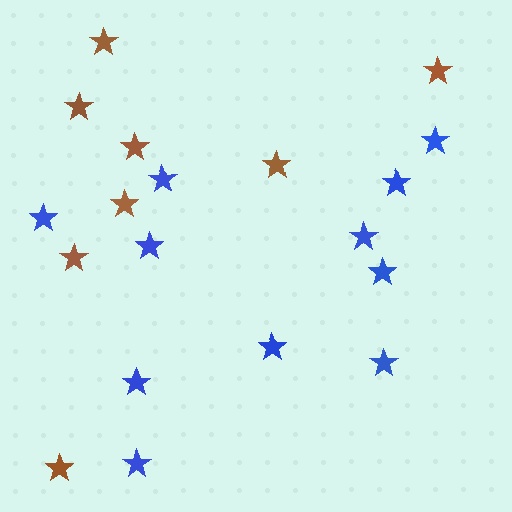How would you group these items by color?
There are 2 groups: one group of brown stars (8) and one group of blue stars (11).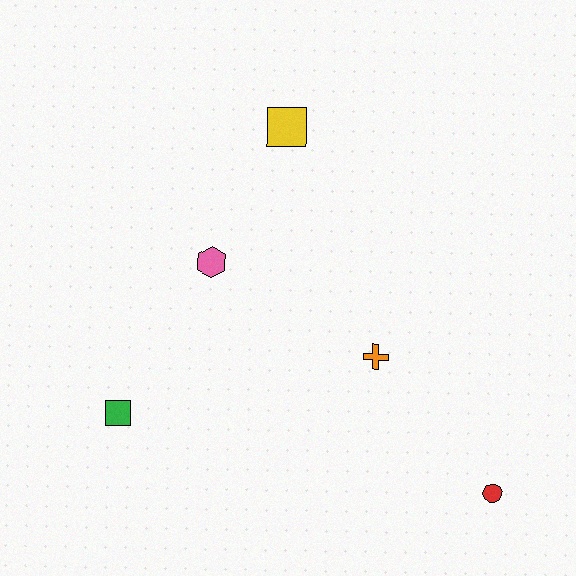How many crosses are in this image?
There is 1 cross.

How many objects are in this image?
There are 5 objects.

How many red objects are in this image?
There is 1 red object.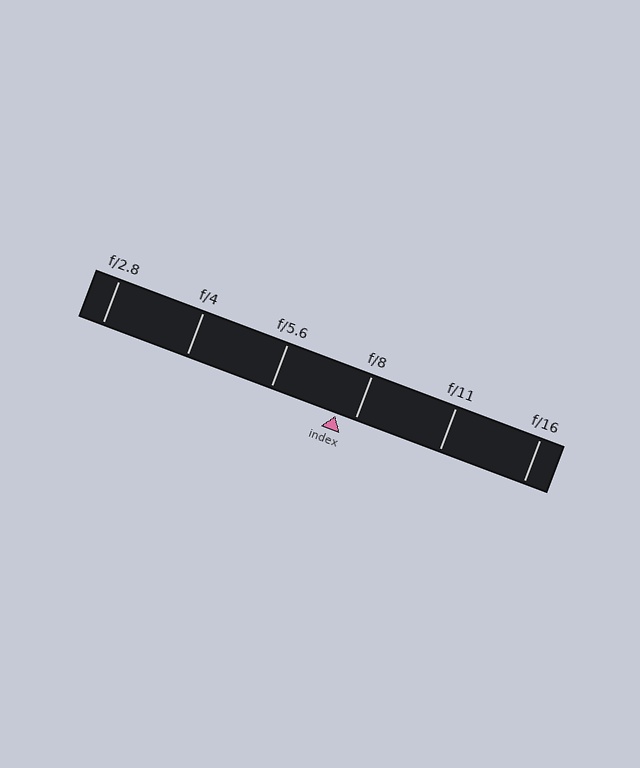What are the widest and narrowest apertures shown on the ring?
The widest aperture shown is f/2.8 and the narrowest is f/16.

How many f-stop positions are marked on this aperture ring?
There are 6 f-stop positions marked.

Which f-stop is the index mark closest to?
The index mark is closest to f/8.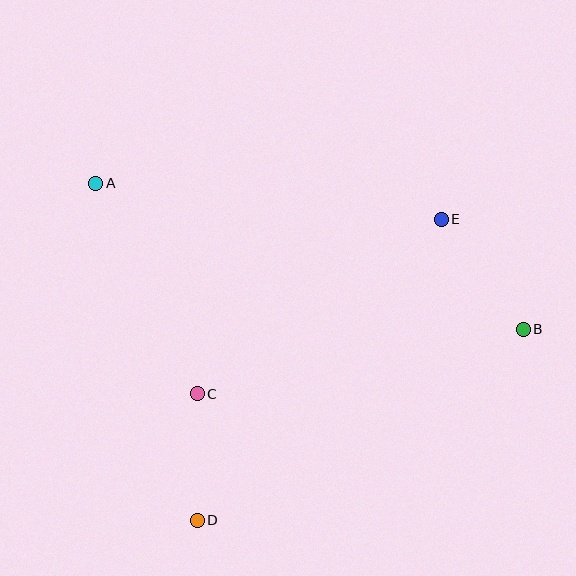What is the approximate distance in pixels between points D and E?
The distance between D and E is approximately 388 pixels.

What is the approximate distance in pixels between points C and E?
The distance between C and E is approximately 300 pixels.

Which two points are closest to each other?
Points C and D are closest to each other.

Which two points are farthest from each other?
Points A and B are farthest from each other.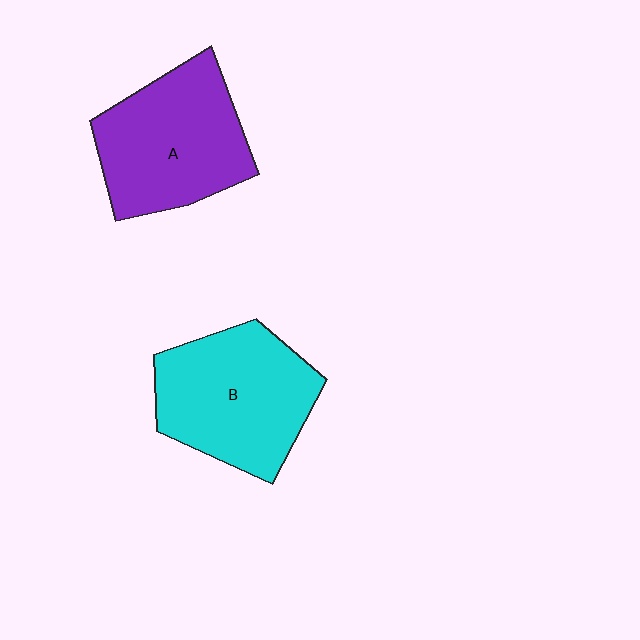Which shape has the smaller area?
Shape A (purple).